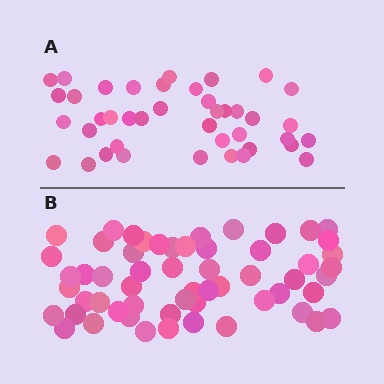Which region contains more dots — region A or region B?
Region B (the bottom region) has more dots.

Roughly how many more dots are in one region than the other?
Region B has approximately 15 more dots than region A.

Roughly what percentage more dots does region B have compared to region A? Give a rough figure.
About 40% more.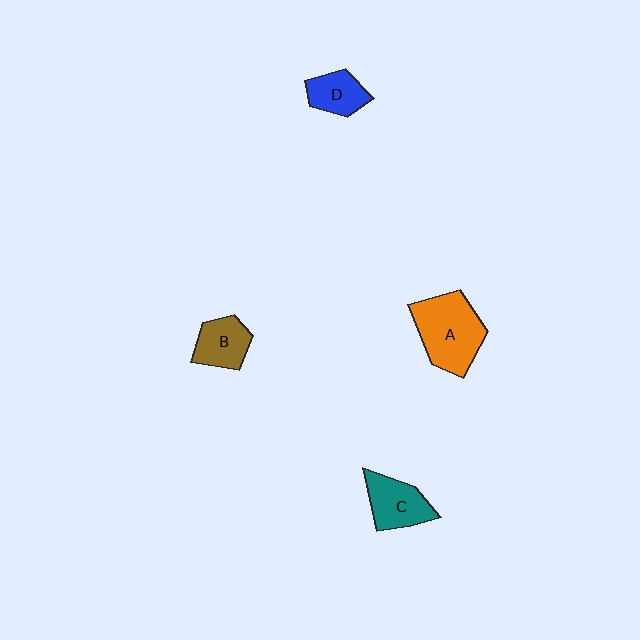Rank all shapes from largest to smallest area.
From largest to smallest: A (orange), C (teal), B (brown), D (blue).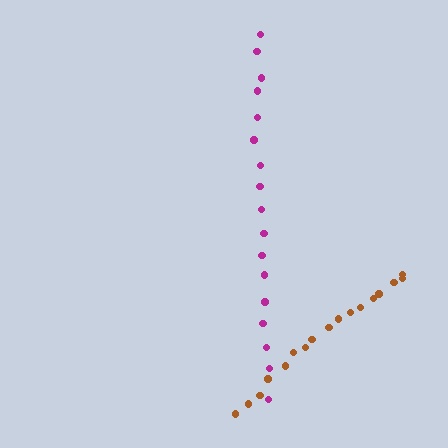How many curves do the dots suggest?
There are 2 distinct paths.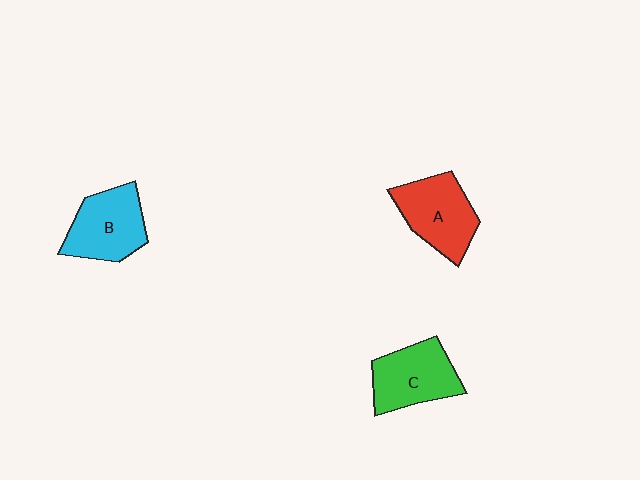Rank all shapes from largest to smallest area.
From largest to smallest: A (red), B (cyan), C (green).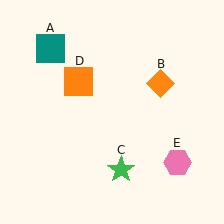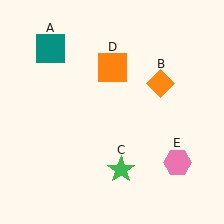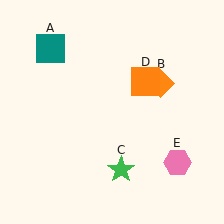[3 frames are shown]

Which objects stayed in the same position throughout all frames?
Teal square (object A) and orange diamond (object B) and green star (object C) and pink hexagon (object E) remained stationary.